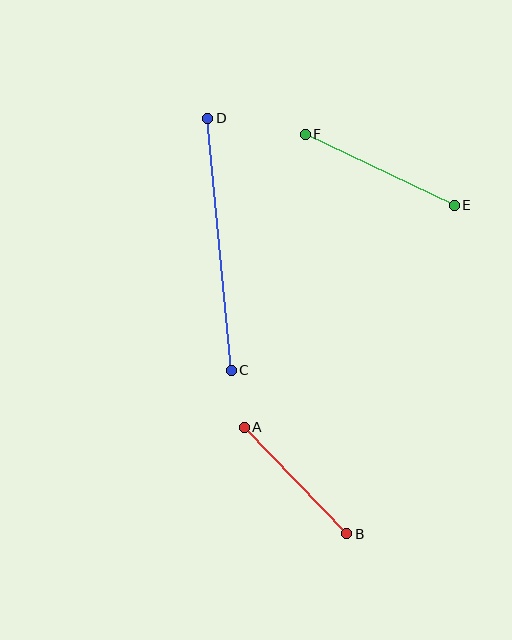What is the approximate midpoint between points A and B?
The midpoint is at approximately (296, 481) pixels.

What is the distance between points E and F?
The distance is approximately 165 pixels.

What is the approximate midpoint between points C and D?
The midpoint is at approximately (219, 244) pixels.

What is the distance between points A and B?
The distance is approximately 148 pixels.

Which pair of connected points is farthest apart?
Points C and D are farthest apart.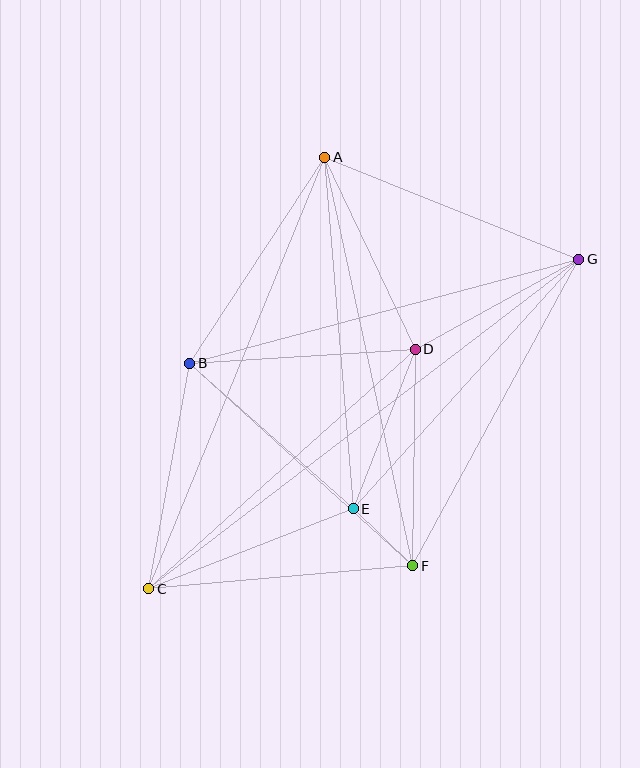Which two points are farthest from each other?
Points C and G are farthest from each other.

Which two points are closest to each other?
Points E and F are closest to each other.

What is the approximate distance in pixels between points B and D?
The distance between B and D is approximately 226 pixels.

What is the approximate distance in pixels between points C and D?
The distance between C and D is approximately 358 pixels.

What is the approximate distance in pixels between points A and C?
The distance between A and C is approximately 466 pixels.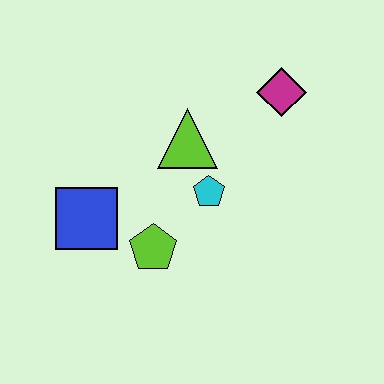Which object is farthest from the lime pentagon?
The magenta diamond is farthest from the lime pentagon.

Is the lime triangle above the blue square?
Yes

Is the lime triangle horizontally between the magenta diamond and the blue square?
Yes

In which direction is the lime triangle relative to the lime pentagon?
The lime triangle is above the lime pentagon.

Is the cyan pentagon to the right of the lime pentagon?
Yes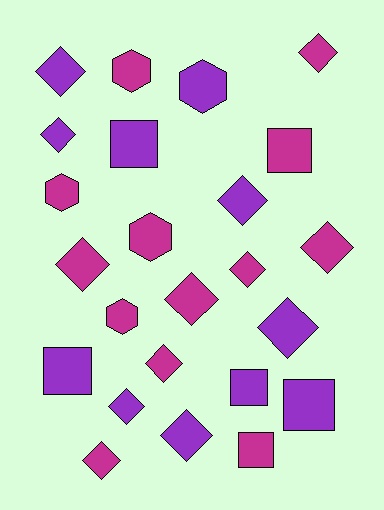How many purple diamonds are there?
There are 6 purple diamonds.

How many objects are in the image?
There are 24 objects.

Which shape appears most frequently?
Diamond, with 13 objects.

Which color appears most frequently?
Magenta, with 13 objects.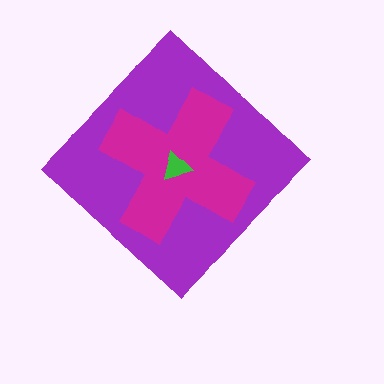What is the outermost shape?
The purple diamond.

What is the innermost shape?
The green triangle.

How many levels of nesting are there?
3.